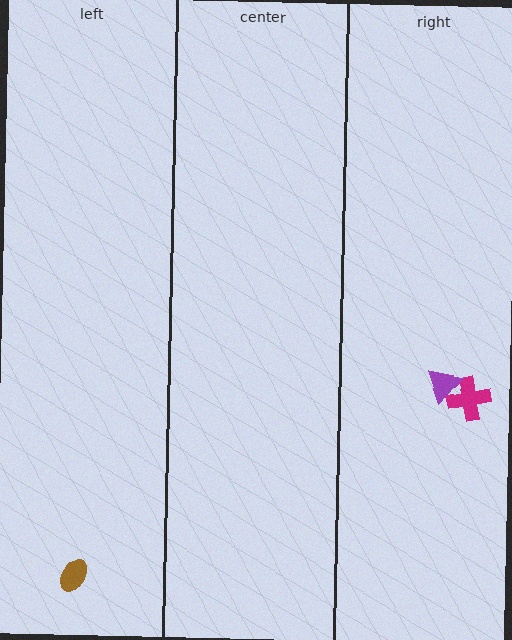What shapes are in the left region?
The brown ellipse.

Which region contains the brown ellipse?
The left region.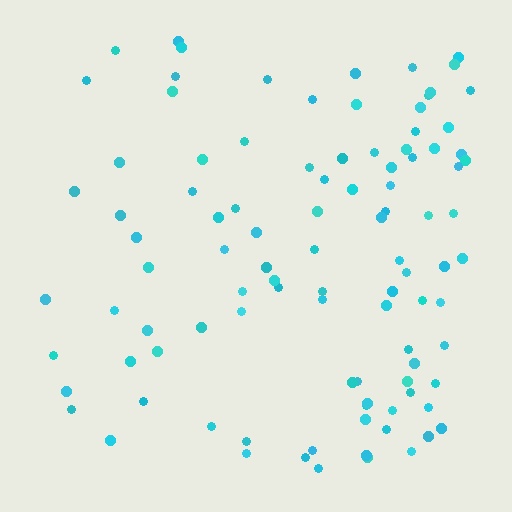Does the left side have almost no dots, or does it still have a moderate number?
Still a moderate number, just noticeably fewer than the right.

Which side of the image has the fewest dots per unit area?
The left.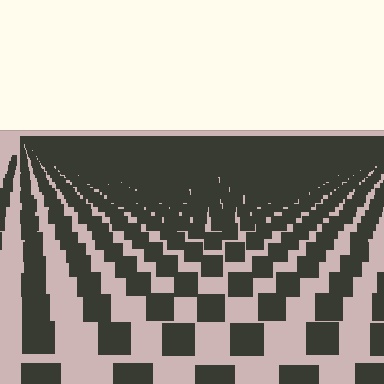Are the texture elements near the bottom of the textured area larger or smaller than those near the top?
Larger. Near the bottom, elements are closer to the viewer and appear at a bigger on-screen size.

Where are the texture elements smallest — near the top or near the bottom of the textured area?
Near the top.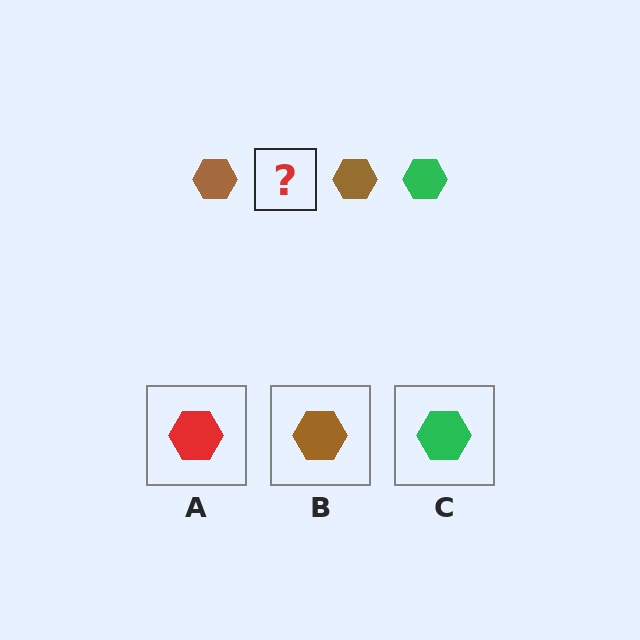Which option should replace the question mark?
Option C.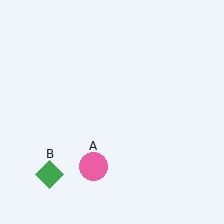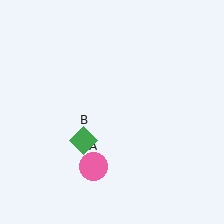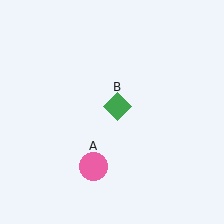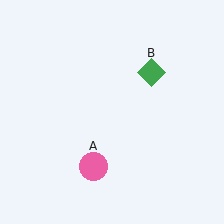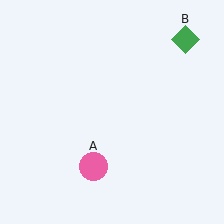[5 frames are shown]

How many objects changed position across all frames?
1 object changed position: green diamond (object B).